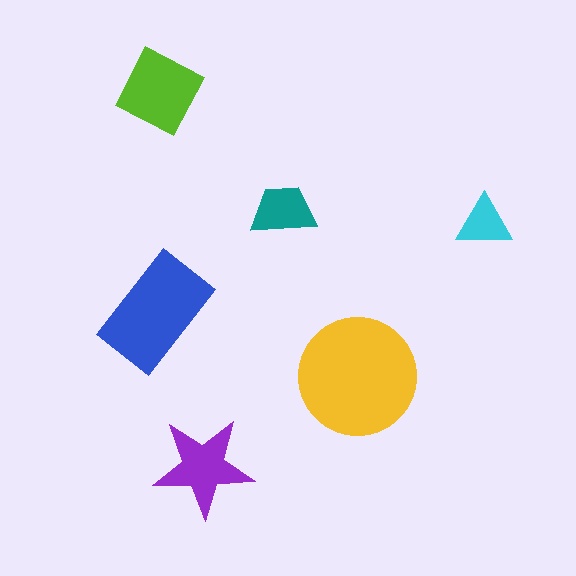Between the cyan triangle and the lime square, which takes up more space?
The lime square.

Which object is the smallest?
The cyan triangle.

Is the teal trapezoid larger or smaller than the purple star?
Smaller.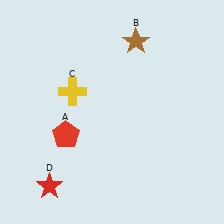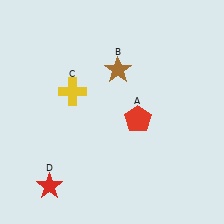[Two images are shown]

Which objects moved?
The objects that moved are: the red pentagon (A), the brown star (B).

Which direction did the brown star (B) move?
The brown star (B) moved down.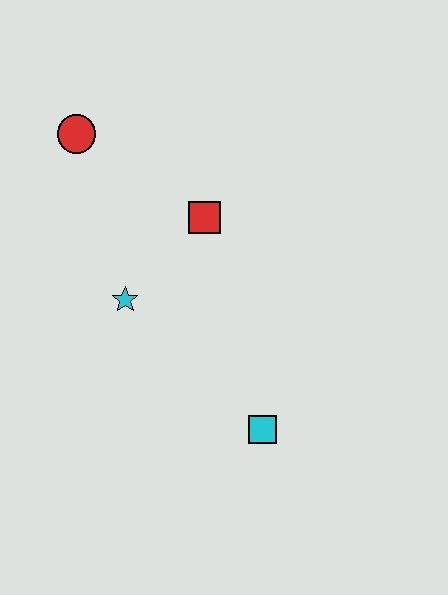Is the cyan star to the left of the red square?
Yes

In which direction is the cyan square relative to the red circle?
The cyan square is below the red circle.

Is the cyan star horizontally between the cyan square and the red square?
No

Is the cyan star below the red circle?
Yes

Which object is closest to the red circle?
The red square is closest to the red circle.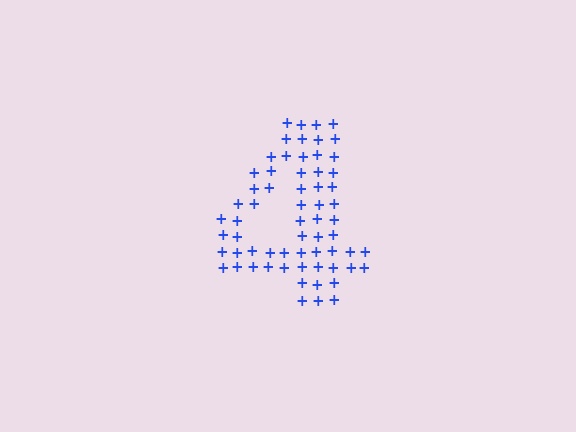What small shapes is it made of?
It is made of small plus signs.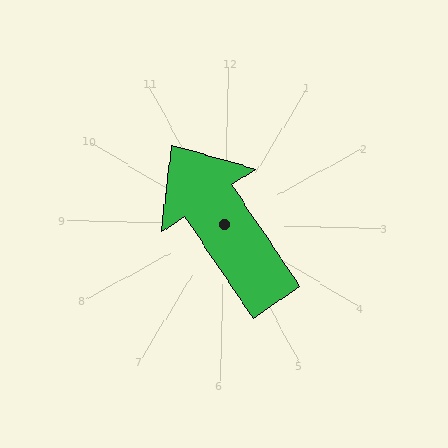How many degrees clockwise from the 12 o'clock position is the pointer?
Approximately 325 degrees.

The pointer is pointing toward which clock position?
Roughly 11 o'clock.